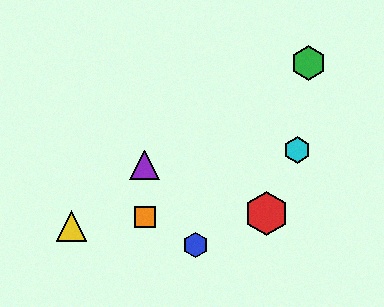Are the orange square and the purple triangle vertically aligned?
Yes, both are at x≈145.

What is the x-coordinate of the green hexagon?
The green hexagon is at x≈308.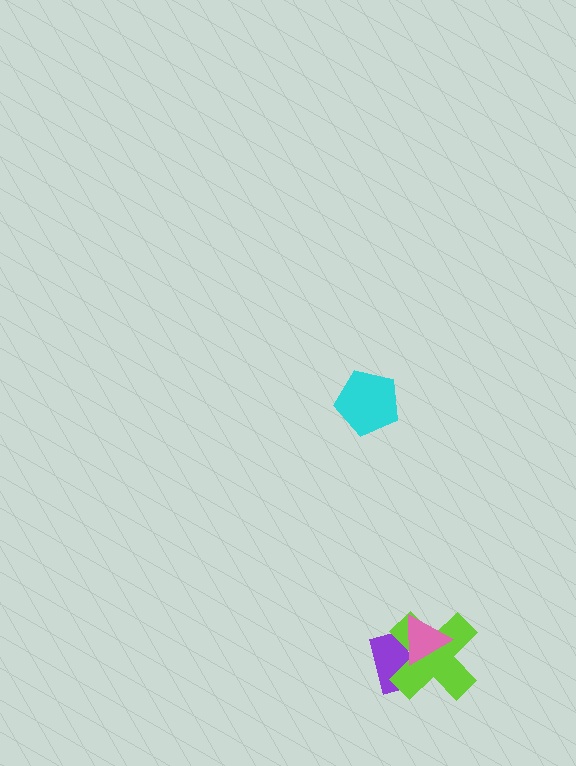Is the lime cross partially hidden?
Yes, it is partially covered by another shape.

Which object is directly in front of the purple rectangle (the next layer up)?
The lime cross is directly in front of the purple rectangle.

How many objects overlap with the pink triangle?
2 objects overlap with the pink triangle.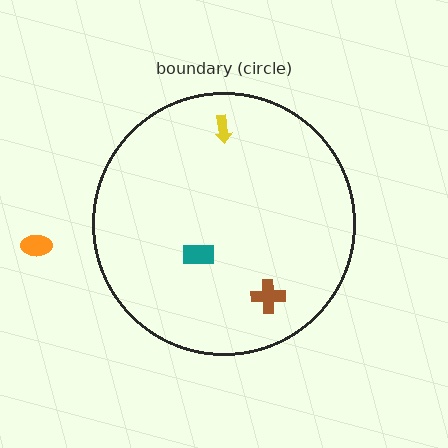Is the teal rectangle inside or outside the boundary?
Inside.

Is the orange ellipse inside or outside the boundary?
Outside.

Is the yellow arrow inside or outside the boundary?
Inside.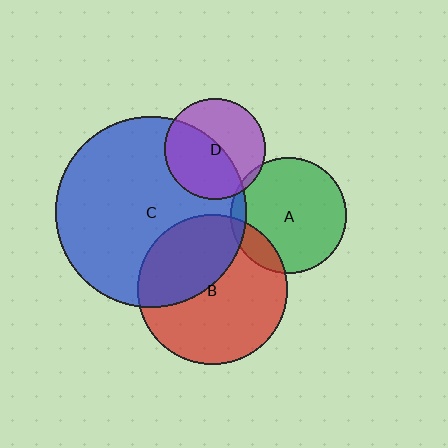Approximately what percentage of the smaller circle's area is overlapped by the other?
Approximately 15%.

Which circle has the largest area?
Circle C (blue).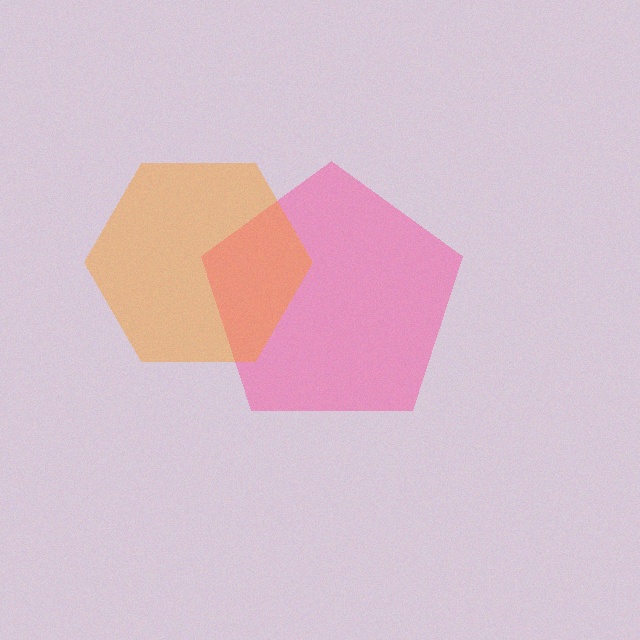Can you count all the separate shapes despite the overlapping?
Yes, there are 2 separate shapes.